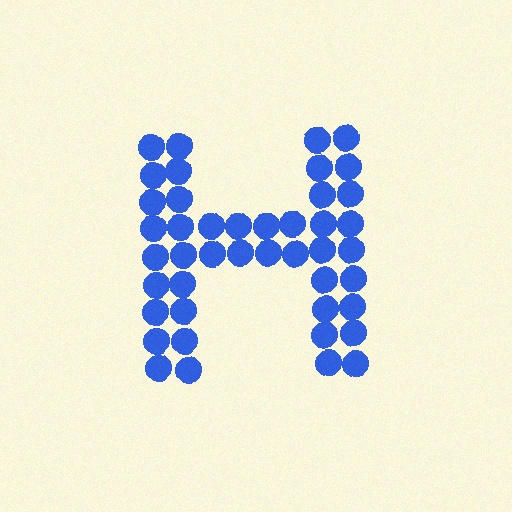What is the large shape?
The large shape is the letter H.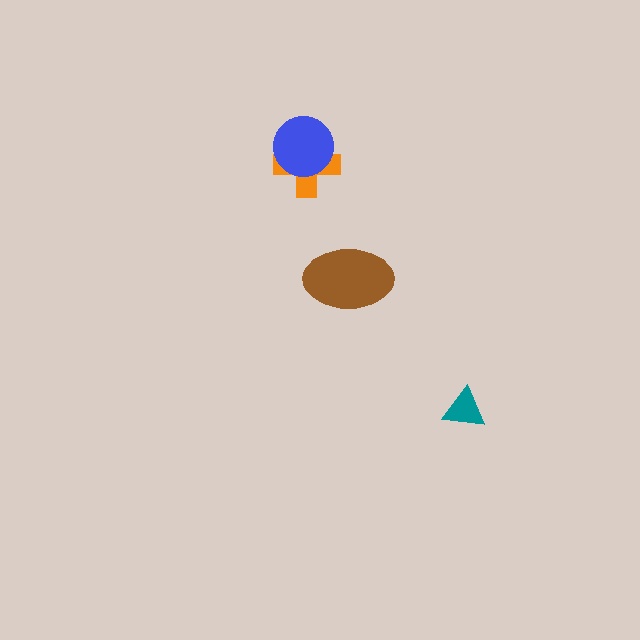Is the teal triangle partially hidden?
No, no other shape covers it.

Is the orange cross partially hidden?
Yes, it is partially covered by another shape.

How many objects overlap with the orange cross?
1 object overlaps with the orange cross.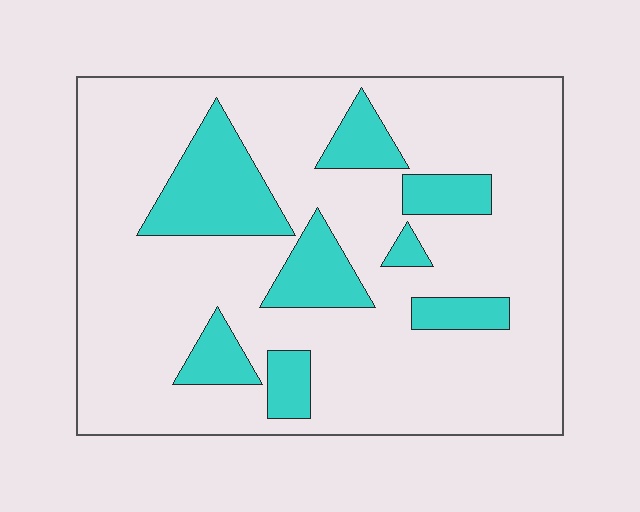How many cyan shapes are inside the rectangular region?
8.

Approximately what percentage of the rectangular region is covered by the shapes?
Approximately 20%.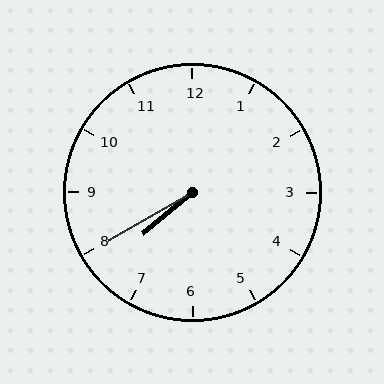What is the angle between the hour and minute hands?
Approximately 10 degrees.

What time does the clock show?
7:40.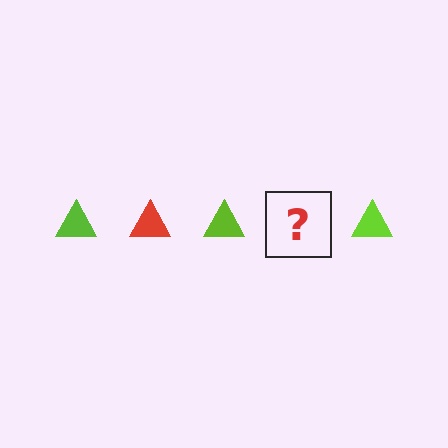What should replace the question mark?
The question mark should be replaced with a red triangle.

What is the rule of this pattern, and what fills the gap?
The rule is that the pattern cycles through lime, red triangles. The gap should be filled with a red triangle.